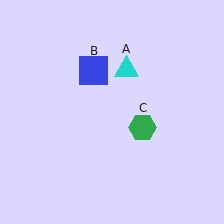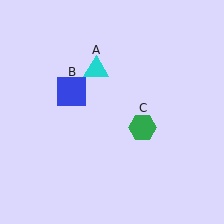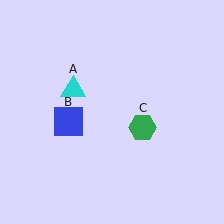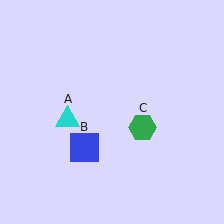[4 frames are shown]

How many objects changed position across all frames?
2 objects changed position: cyan triangle (object A), blue square (object B).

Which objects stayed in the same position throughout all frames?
Green hexagon (object C) remained stationary.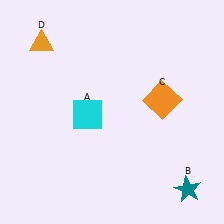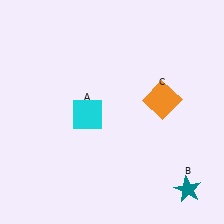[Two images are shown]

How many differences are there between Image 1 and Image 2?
There is 1 difference between the two images.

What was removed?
The orange triangle (D) was removed in Image 2.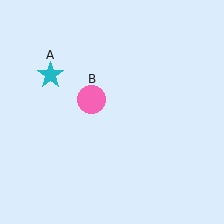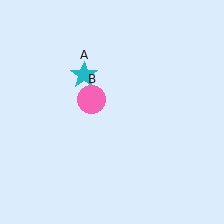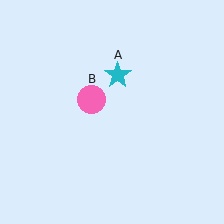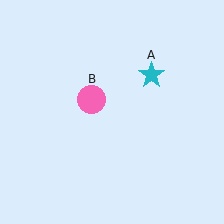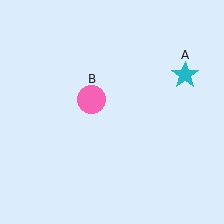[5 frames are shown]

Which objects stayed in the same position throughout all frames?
Pink circle (object B) remained stationary.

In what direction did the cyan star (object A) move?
The cyan star (object A) moved right.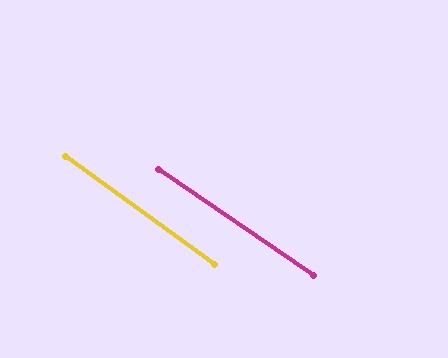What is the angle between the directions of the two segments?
Approximately 2 degrees.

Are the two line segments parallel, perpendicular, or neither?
Parallel — their directions differ by only 1.8°.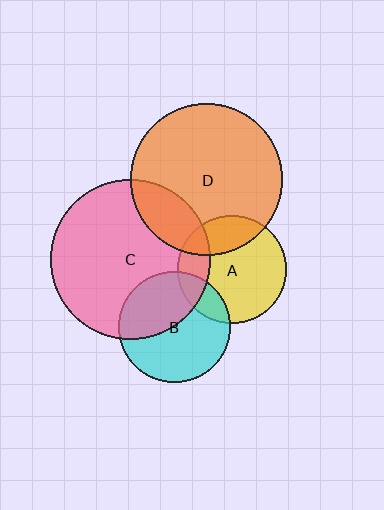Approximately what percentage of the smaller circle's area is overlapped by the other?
Approximately 40%.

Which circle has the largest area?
Circle C (pink).